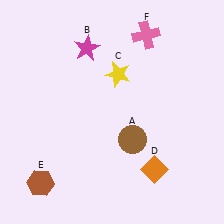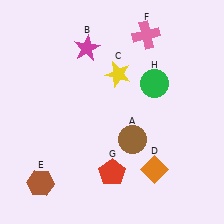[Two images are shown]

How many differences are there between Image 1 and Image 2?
There are 2 differences between the two images.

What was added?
A red pentagon (G), a green circle (H) were added in Image 2.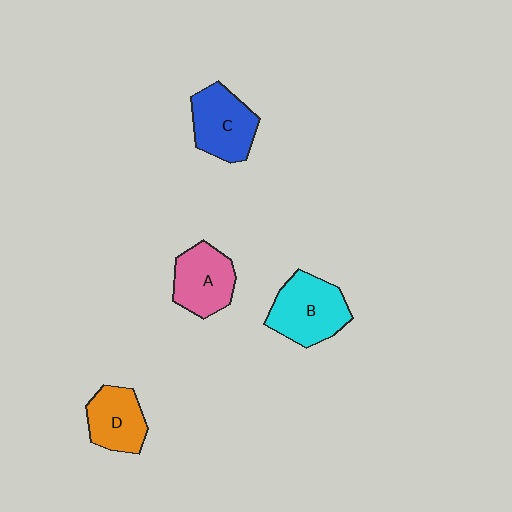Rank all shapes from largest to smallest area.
From largest to smallest: B (cyan), C (blue), A (pink), D (orange).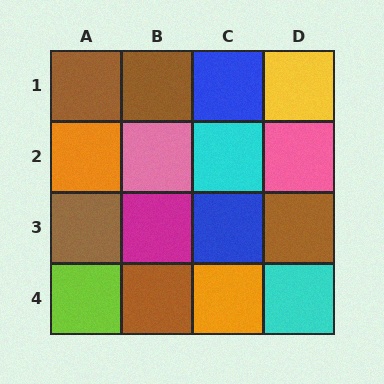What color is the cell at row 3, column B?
Magenta.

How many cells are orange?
2 cells are orange.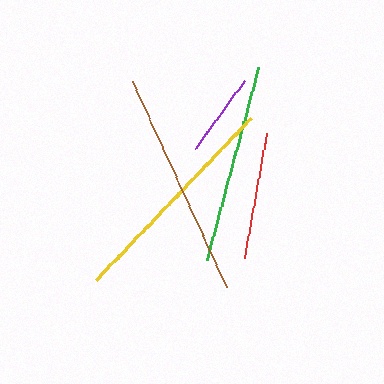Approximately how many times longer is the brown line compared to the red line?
The brown line is approximately 1.8 times the length of the red line.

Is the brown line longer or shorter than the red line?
The brown line is longer than the red line.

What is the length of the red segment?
The red segment is approximately 127 pixels long.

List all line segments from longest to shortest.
From longest to shortest: brown, yellow, green, red, purple.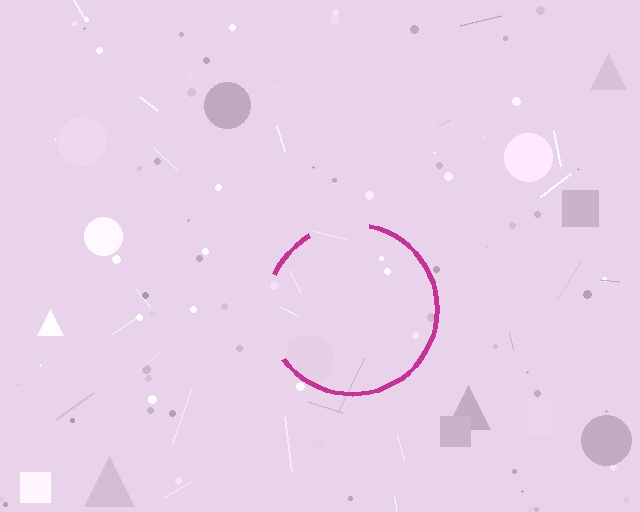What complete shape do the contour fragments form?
The contour fragments form a circle.